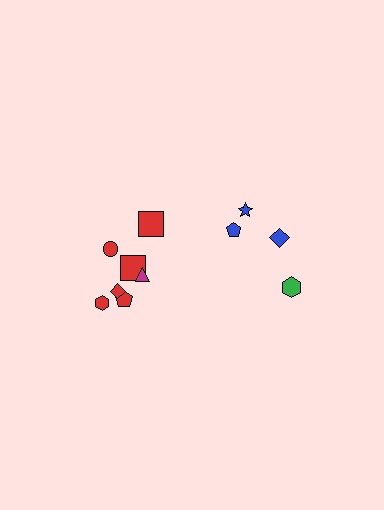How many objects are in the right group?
There are 4 objects.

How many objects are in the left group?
There are 7 objects.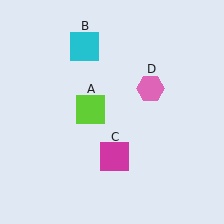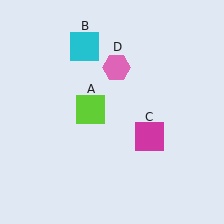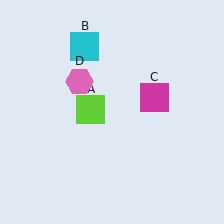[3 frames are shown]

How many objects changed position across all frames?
2 objects changed position: magenta square (object C), pink hexagon (object D).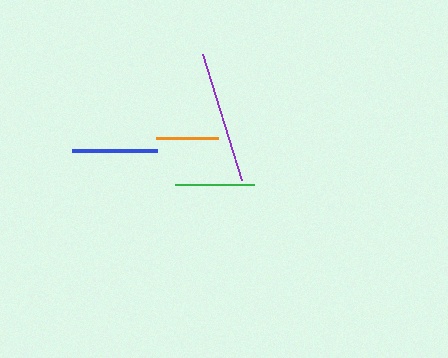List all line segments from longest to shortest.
From longest to shortest: purple, blue, green, orange.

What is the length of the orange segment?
The orange segment is approximately 62 pixels long.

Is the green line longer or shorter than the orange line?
The green line is longer than the orange line.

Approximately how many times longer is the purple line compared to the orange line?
The purple line is approximately 2.1 times the length of the orange line.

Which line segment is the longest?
The purple line is the longest at approximately 132 pixels.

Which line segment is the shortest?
The orange line is the shortest at approximately 62 pixels.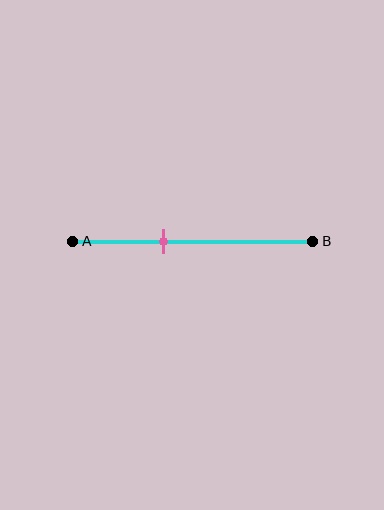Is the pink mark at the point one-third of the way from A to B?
No, the mark is at about 40% from A, not at the 33% one-third point.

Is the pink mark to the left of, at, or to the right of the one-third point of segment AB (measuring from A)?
The pink mark is to the right of the one-third point of segment AB.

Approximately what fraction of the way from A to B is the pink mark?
The pink mark is approximately 40% of the way from A to B.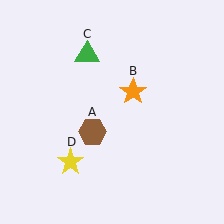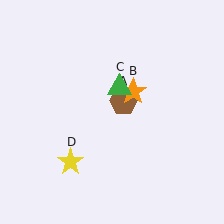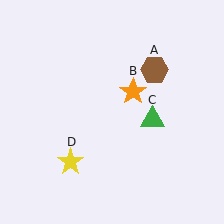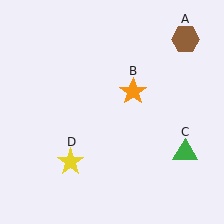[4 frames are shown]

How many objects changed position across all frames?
2 objects changed position: brown hexagon (object A), green triangle (object C).